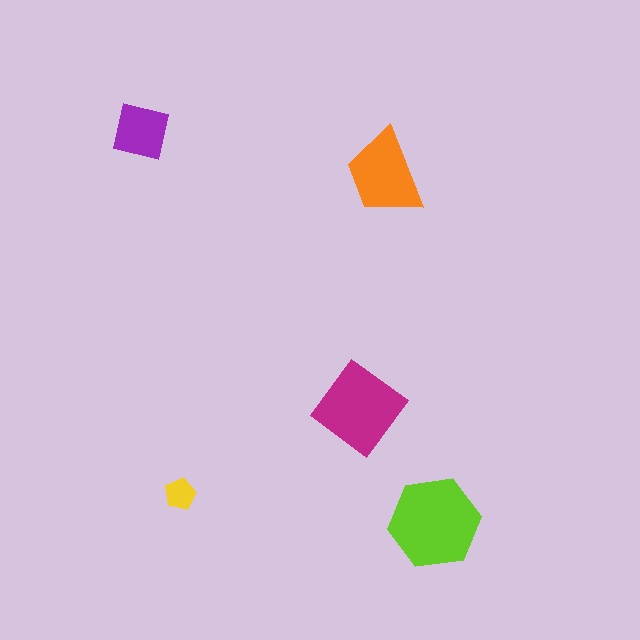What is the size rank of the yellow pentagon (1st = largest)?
5th.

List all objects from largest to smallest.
The lime hexagon, the magenta diamond, the orange trapezoid, the purple square, the yellow pentagon.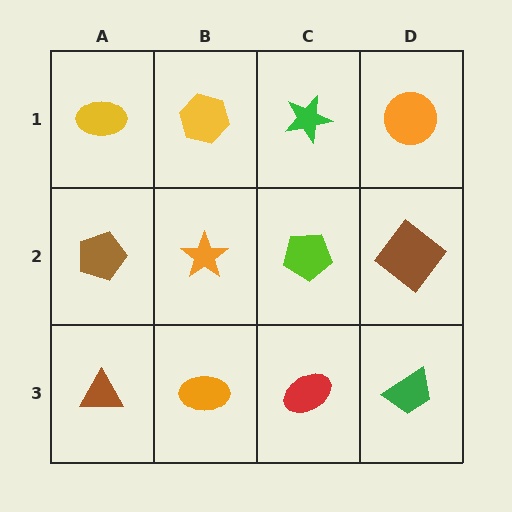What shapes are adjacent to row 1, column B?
An orange star (row 2, column B), a yellow ellipse (row 1, column A), a green star (row 1, column C).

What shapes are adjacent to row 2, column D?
An orange circle (row 1, column D), a green trapezoid (row 3, column D), a lime pentagon (row 2, column C).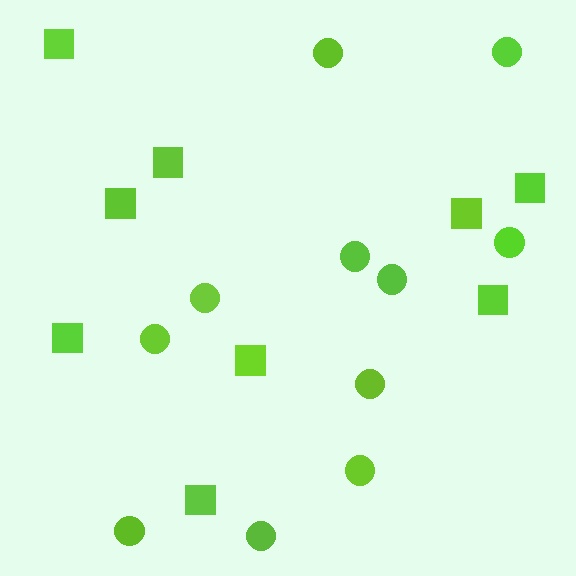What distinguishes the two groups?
There are 2 groups: one group of circles (11) and one group of squares (9).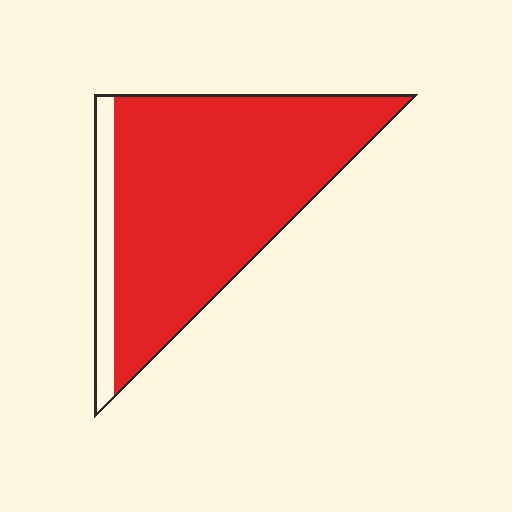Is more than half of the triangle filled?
Yes.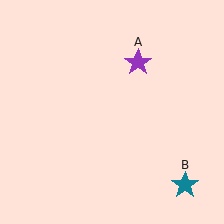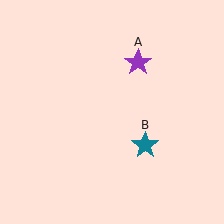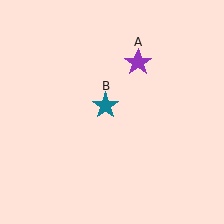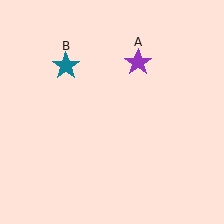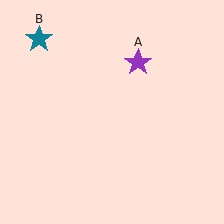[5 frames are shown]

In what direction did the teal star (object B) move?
The teal star (object B) moved up and to the left.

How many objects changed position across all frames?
1 object changed position: teal star (object B).